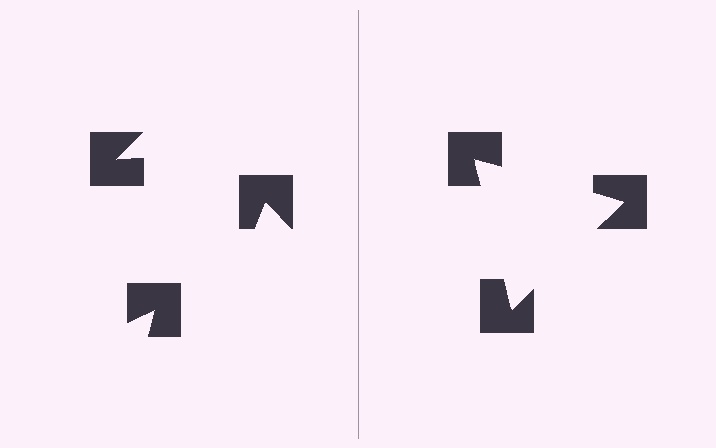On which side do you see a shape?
An illusory triangle appears on the right side. On the left side the wedge cuts are rotated, so no coherent shape forms.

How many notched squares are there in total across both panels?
6 — 3 on each side.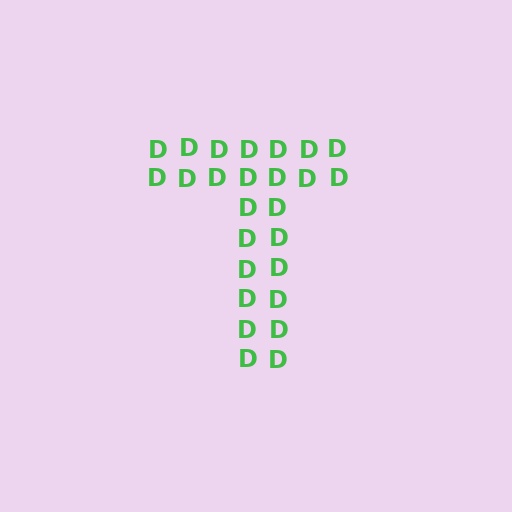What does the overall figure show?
The overall figure shows the letter T.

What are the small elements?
The small elements are letter D's.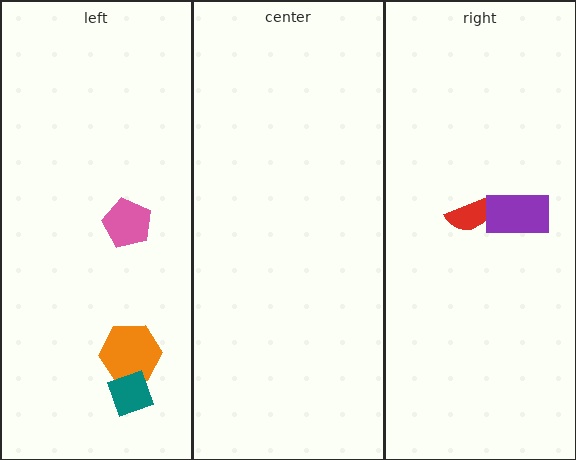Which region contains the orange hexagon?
The left region.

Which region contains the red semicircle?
The right region.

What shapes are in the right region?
The red semicircle, the purple rectangle.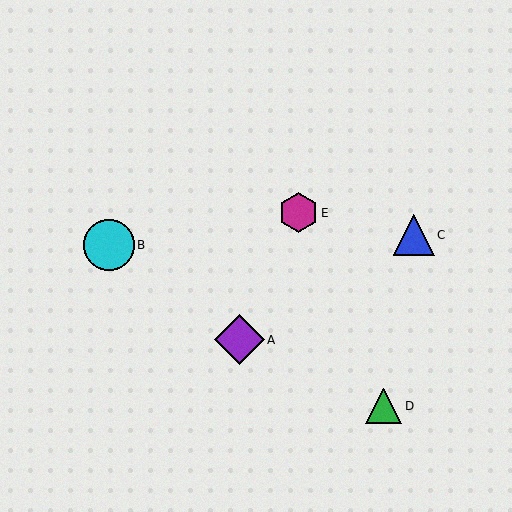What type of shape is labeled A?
Shape A is a purple diamond.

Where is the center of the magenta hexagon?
The center of the magenta hexagon is at (299, 213).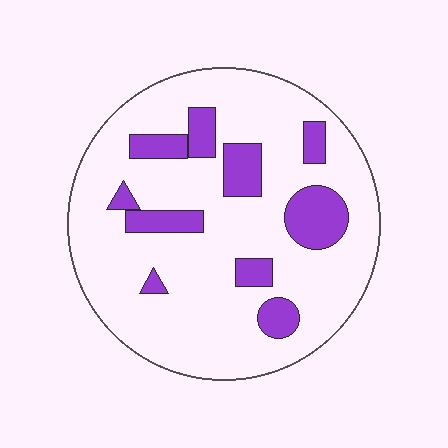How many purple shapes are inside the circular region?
10.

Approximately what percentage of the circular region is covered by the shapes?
Approximately 20%.